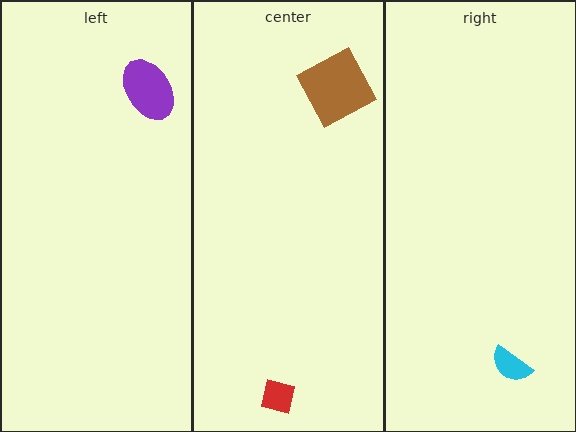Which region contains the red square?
The center region.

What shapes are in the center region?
The brown square, the red square.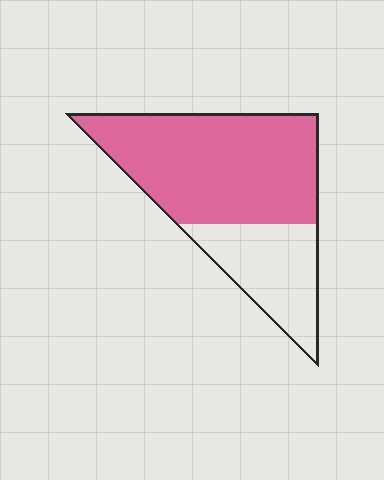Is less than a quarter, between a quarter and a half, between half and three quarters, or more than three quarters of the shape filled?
Between half and three quarters.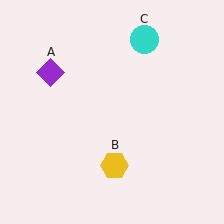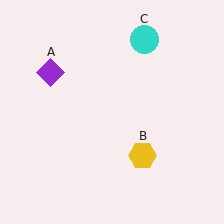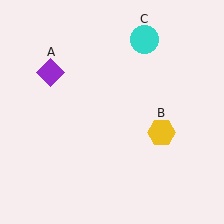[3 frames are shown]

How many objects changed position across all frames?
1 object changed position: yellow hexagon (object B).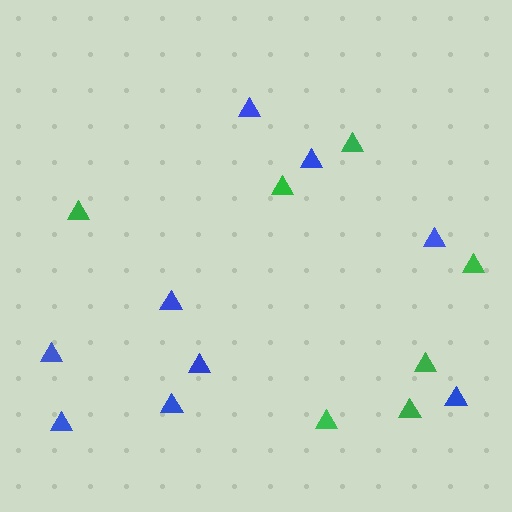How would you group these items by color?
There are 2 groups: one group of green triangles (7) and one group of blue triangles (9).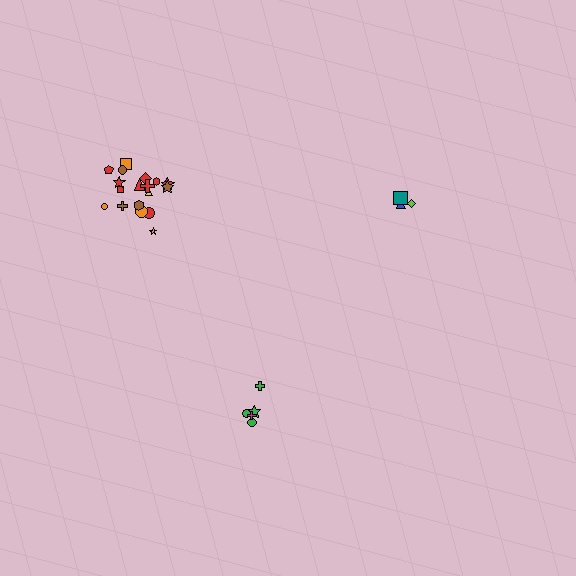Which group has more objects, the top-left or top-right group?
The top-left group.